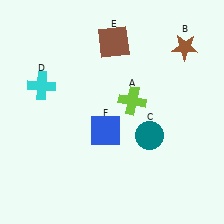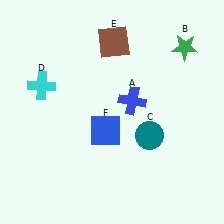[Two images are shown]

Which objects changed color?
A changed from lime to blue. B changed from brown to green.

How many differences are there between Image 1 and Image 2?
There are 2 differences between the two images.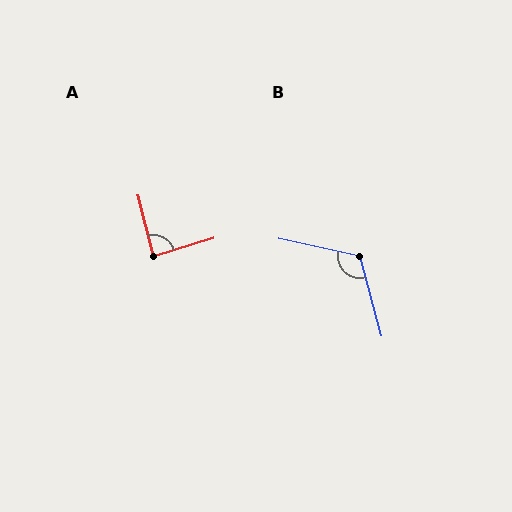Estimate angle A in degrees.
Approximately 87 degrees.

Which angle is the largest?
B, at approximately 118 degrees.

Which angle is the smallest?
A, at approximately 87 degrees.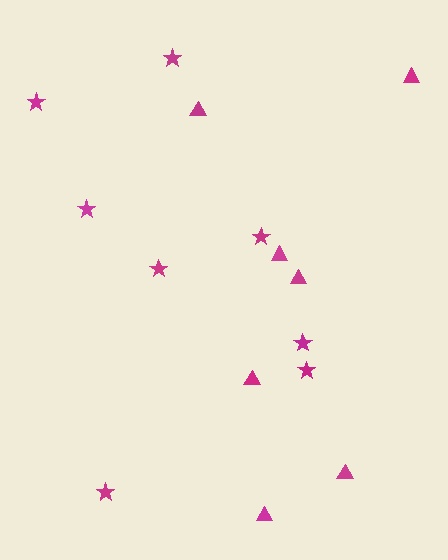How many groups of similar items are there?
There are 2 groups: one group of triangles (7) and one group of stars (8).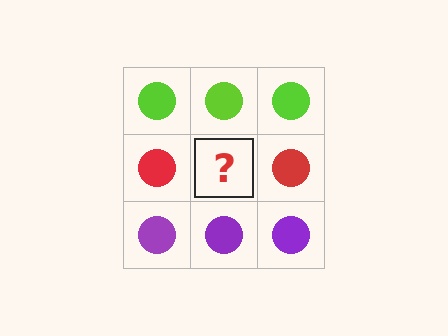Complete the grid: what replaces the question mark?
The question mark should be replaced with a red circle.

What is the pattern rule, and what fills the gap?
The rule is that each row has a consistent color. The gap should be filled with a red circle.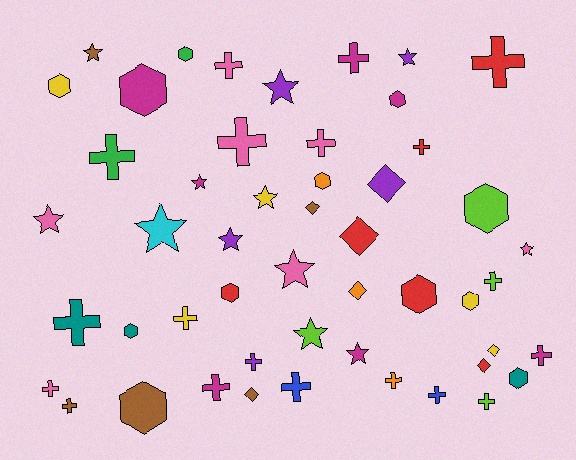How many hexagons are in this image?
There are 12 hexagons.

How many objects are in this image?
There are 50 objects.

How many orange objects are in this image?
There are 3 orange objects.